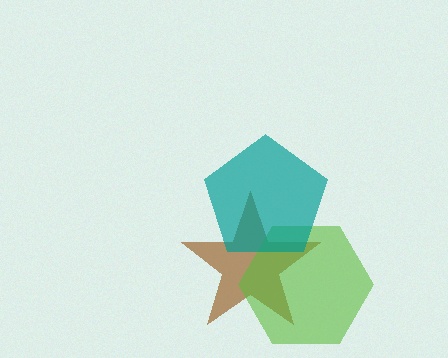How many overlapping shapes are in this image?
There are 3 overlapping shapes in the image.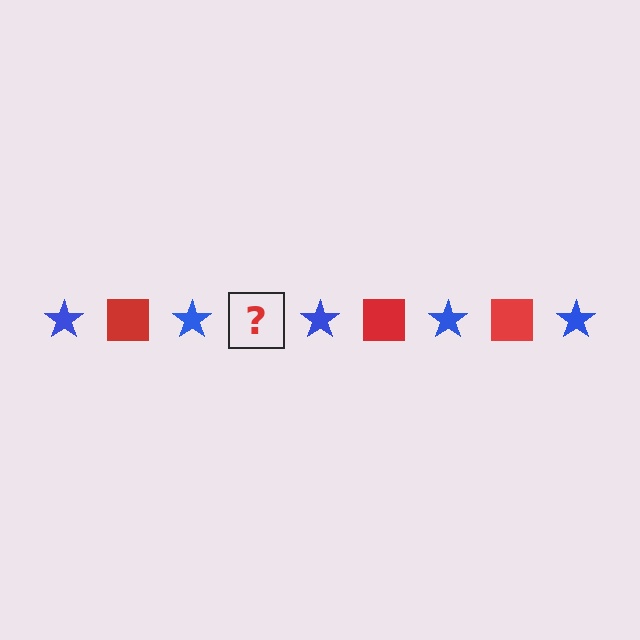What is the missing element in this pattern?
The missing element is a red square.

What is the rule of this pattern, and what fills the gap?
The rule is that the pattern alternates between blue star and red square. The gap should be filled with a red square.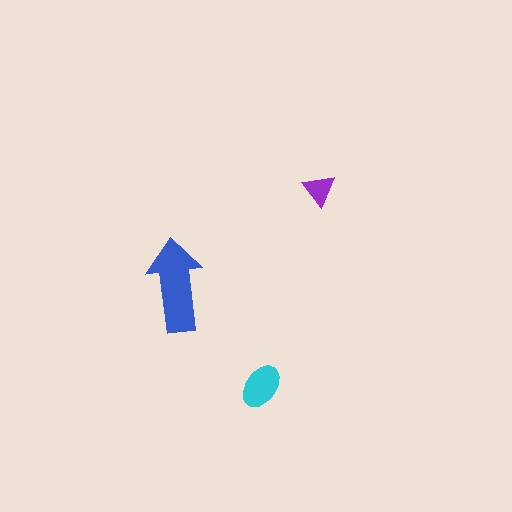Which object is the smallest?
The purple triangle.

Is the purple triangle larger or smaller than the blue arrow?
Smaller.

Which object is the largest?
The blue arrow.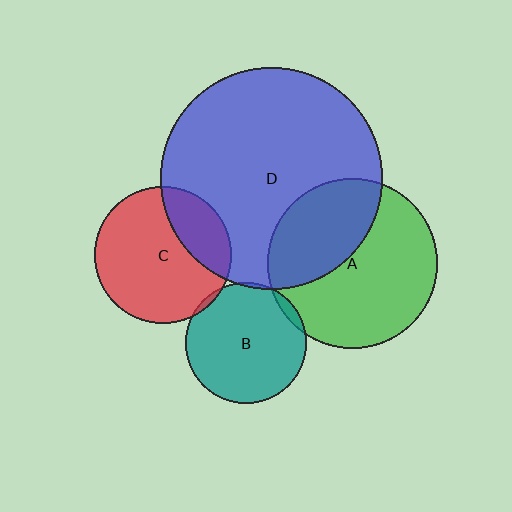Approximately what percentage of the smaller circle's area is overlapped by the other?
Approximately 35%.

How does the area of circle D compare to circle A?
Approximately 1.7 times.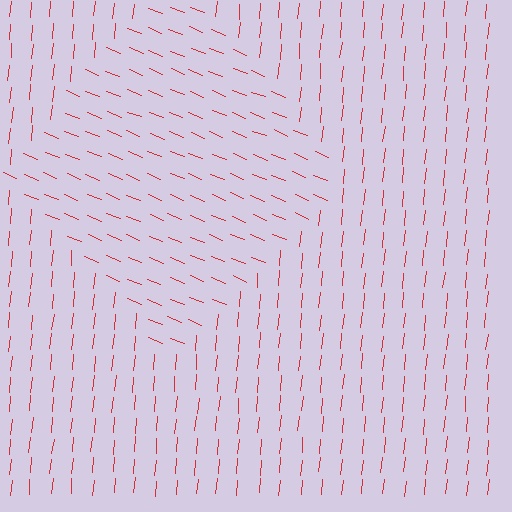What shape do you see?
I see a diamond.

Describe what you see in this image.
The image is filled with small red line segments. A diamond region in the image has lines oriented differently from the surrounding lines, creating a visible texture boundary.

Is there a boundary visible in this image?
Yes, there is a texture boundary formed by a change in line orientation.